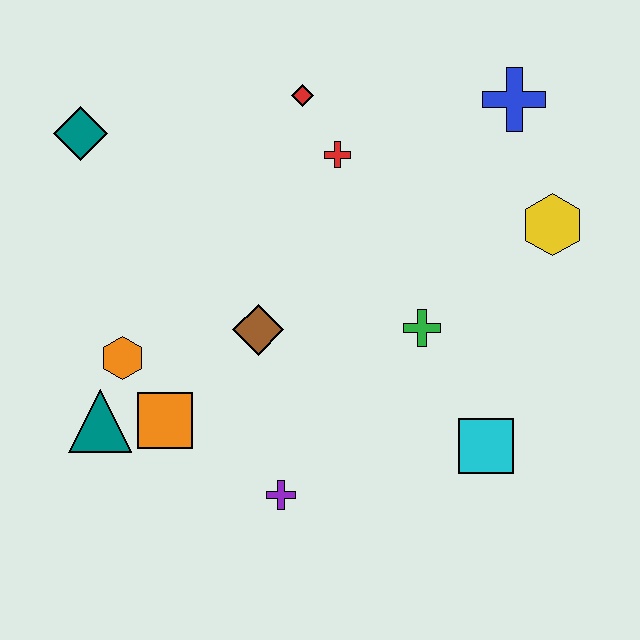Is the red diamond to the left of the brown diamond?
No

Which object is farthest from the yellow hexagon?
The teal triangle is farthest from the yellow hexagon.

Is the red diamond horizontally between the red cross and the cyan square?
No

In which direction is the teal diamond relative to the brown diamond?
The teal diamond is above the brown diamond.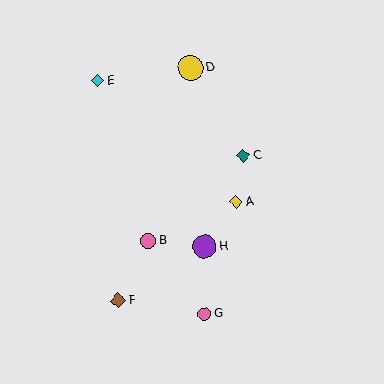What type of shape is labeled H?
Shape H is a purple circle.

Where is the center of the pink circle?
The center of the pink circle is at (205, 314).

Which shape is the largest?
The yellow circle (labeled D) is the largest.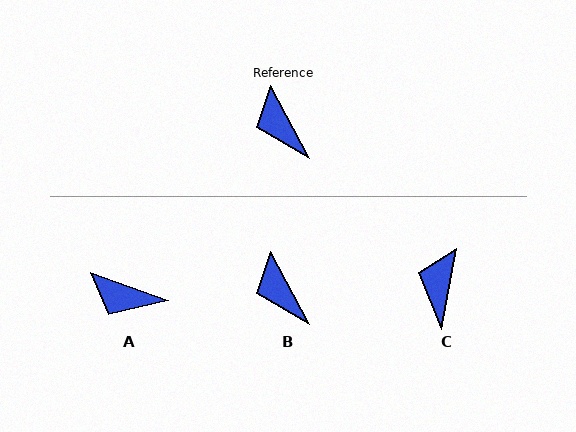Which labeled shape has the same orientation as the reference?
B.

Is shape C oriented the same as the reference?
No, it is off by about 39 degrees.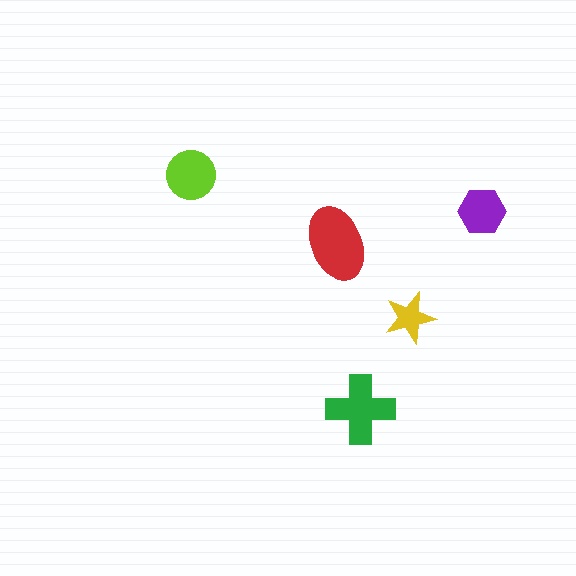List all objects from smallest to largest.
The yellow star, the purple hexagon, the lime circle, the green cross, the red ellipse.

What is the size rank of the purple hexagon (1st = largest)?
4th.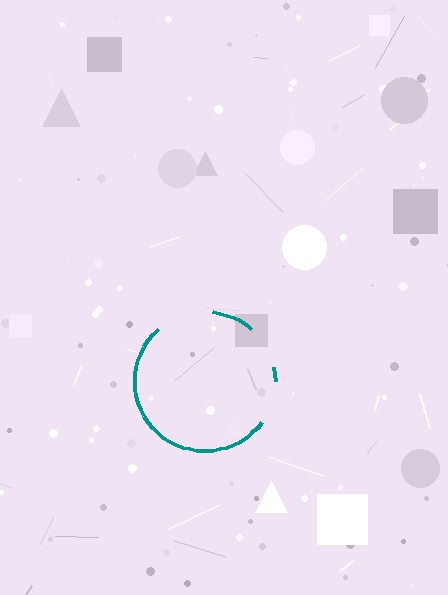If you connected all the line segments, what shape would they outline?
They would outline a circle.